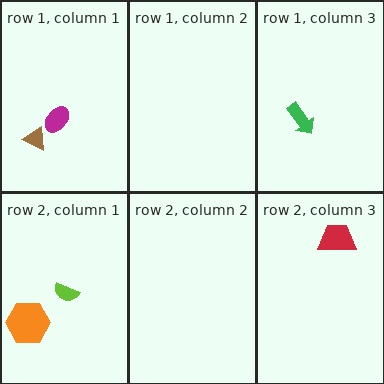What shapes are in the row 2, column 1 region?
The orange hexagon, the lime semicircle.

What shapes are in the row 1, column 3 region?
The green arrow.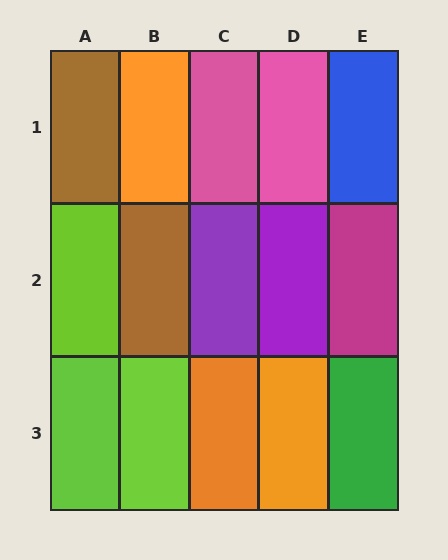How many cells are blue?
1 cell is blue.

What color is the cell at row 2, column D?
Purple.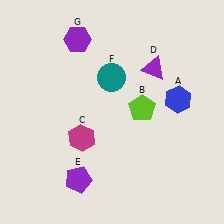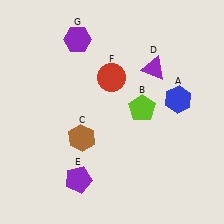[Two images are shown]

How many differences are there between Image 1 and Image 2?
There are 2 differences between the two images.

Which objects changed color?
C changed from magenta to brown. F changed from teal to red.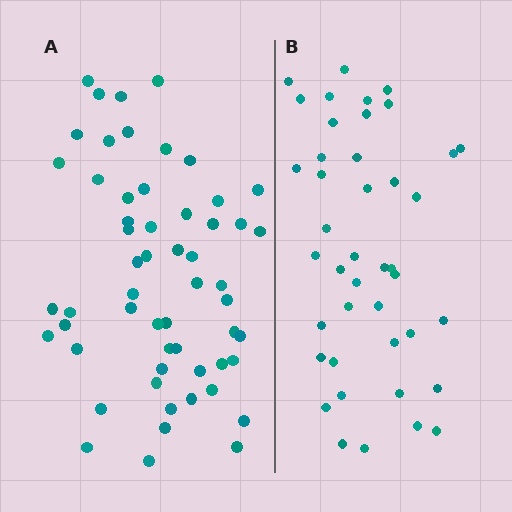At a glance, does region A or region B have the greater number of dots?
Region A (the left region) has more dots.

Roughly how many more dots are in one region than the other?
Region A has approximately 15 more dots than region B.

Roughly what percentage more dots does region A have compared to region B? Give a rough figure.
About 35% more.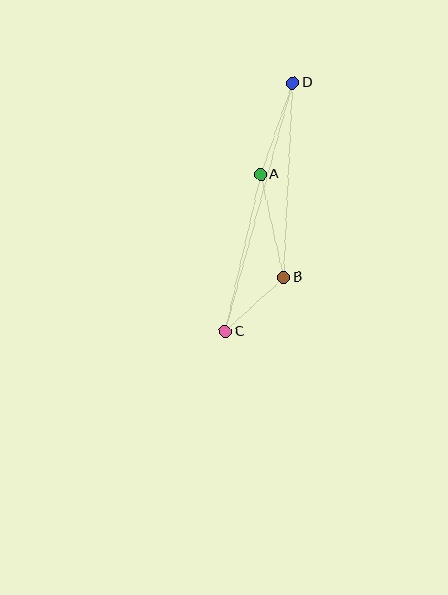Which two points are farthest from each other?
Points C and D are farthest from each other.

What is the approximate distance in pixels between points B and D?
The distance between B and D is approximately 195 pixels.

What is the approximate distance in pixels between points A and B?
The distance between A and B is approximately 106 pixels.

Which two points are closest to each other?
Points B and C are closest to each other.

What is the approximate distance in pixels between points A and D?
The distance between A and D is approximately 97 pixels.